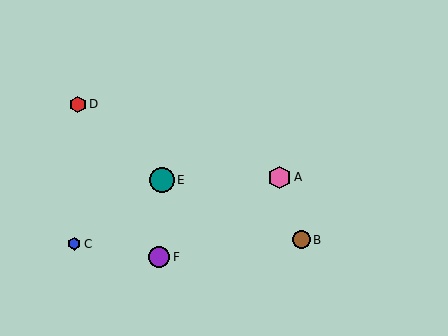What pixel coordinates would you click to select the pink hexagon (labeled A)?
Click at (280, 177) to select the pink hexagon A.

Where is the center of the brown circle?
The center of the brown circle is at (301, 240).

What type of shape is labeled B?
Shape B is a brown circle.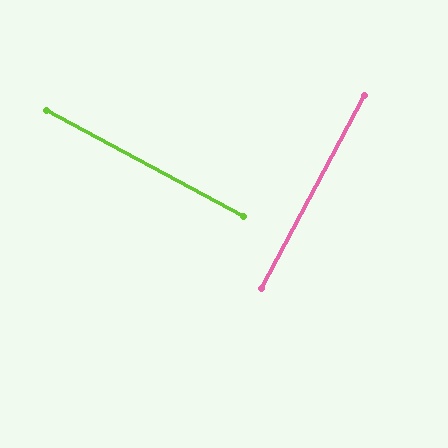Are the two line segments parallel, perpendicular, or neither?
Perpendicular — they meet at approximately 90°.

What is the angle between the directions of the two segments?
Approximately 90 degrees.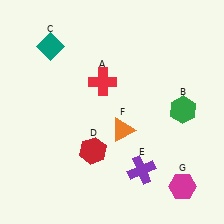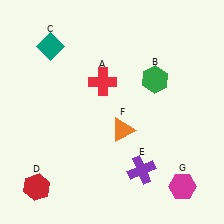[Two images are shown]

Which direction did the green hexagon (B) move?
The green hexagon (B) moved up.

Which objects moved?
The objects that moved are: the green hexagon (B), the red hexagon (D).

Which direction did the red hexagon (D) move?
The red hexagon (D) moved left.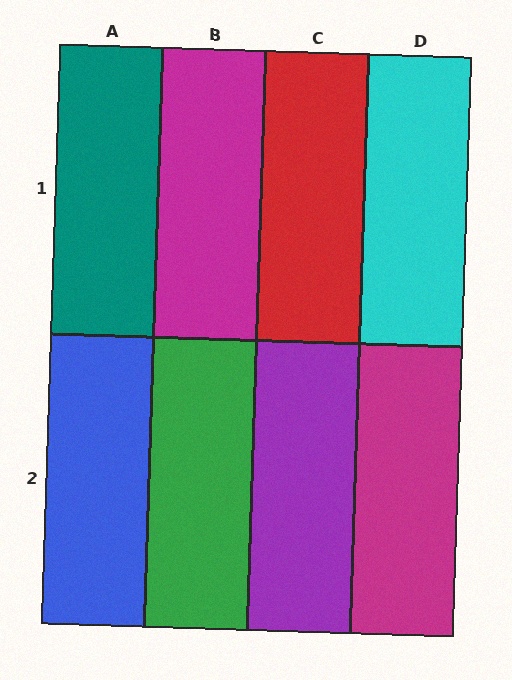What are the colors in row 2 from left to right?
Blue, green, purple, magenta.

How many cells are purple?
1 cell is purple.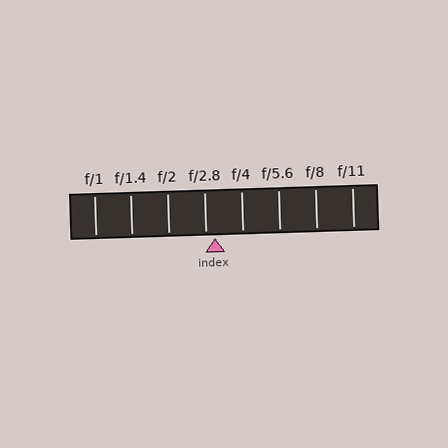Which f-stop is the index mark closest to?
The index mark is closest to f/2.8.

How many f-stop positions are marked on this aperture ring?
There are 8 f-stop positions marked.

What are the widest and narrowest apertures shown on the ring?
The widest aperture shown is f/1 and the narrowest is f/11.